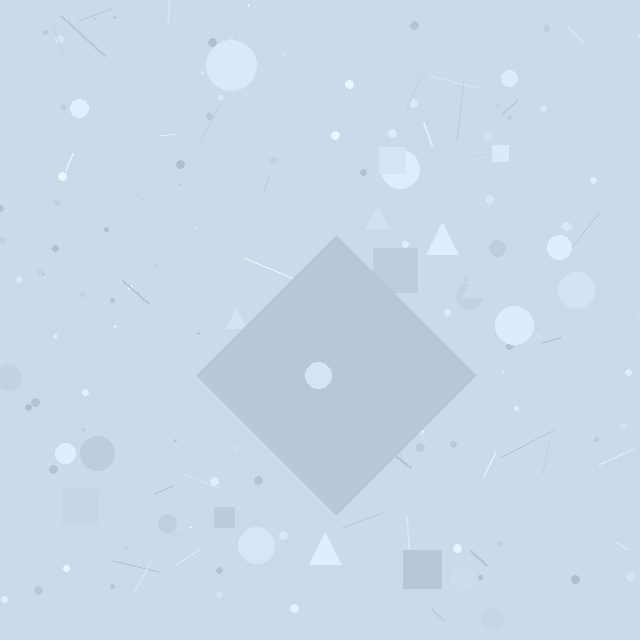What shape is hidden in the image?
A diamond is hidden in the image.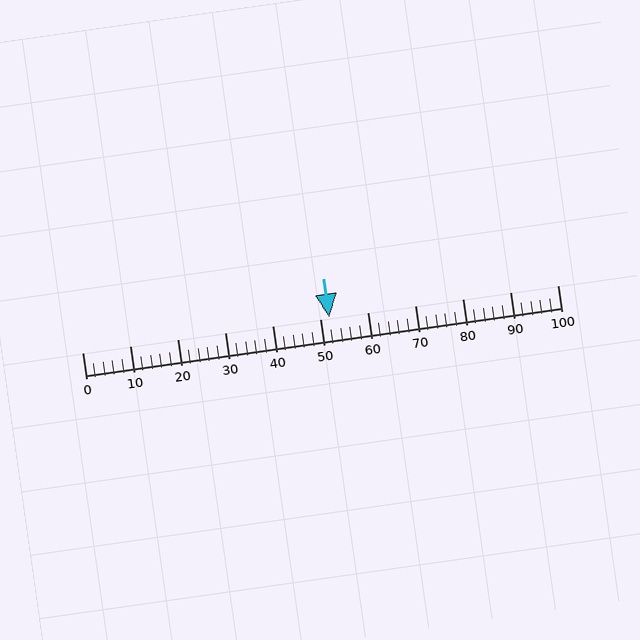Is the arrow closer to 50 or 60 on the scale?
The arrow is closer to 50.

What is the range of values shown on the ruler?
The ruler shows values from 0 to 100.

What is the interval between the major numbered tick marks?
The major tick marks are spaced 10 units apart.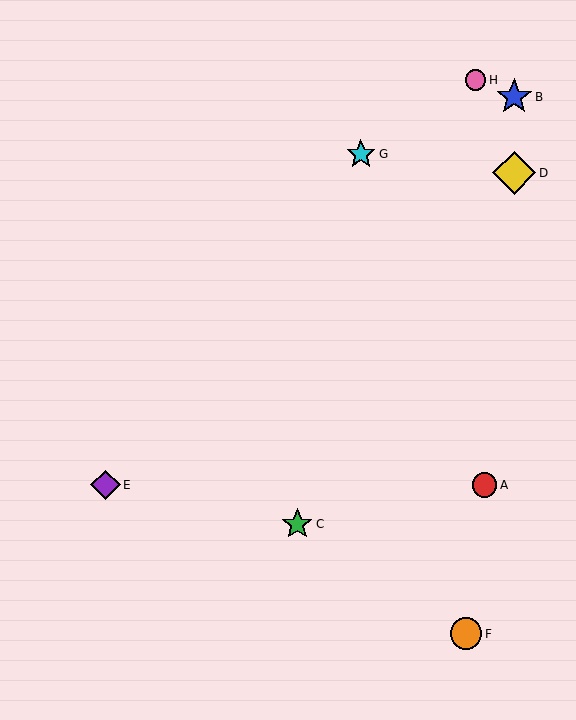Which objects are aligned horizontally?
Objects A, E are aligned horizontally.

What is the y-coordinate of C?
Object C is at y≈524.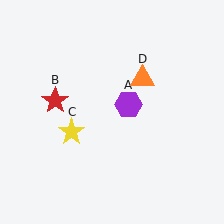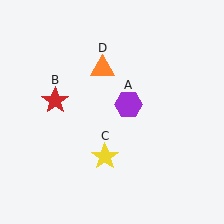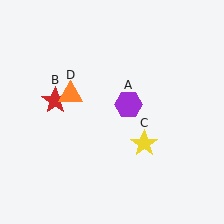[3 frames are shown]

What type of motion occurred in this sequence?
The yellow star (object C), orange triangle (object D) rotated counterclockwise around the center of the scene.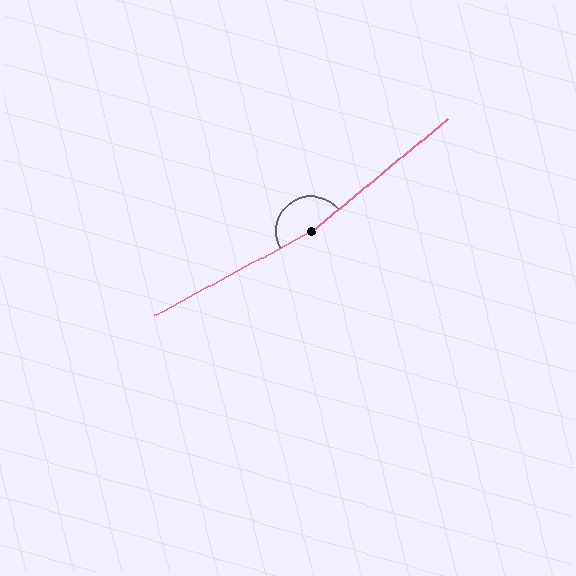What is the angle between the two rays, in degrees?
Approximately 169 degrees.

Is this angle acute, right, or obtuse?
It is obtuse.